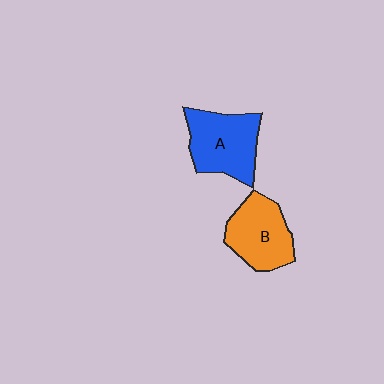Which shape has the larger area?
Shape A (blue).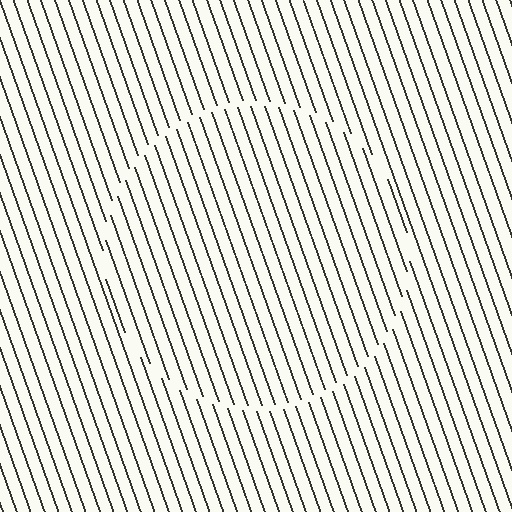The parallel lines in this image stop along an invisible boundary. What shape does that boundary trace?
An illusory circle. The interior of the shape contains the same grating, shifted by half a period — the contour is defined by the phase discontinuity where line-ends from the inner and outer gratings abut.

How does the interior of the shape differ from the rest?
The interior of the shape contains the same grating, shifted by half a period — the contour is defined by the phase discontinuity where line-ends from the inner and outer gratings abut.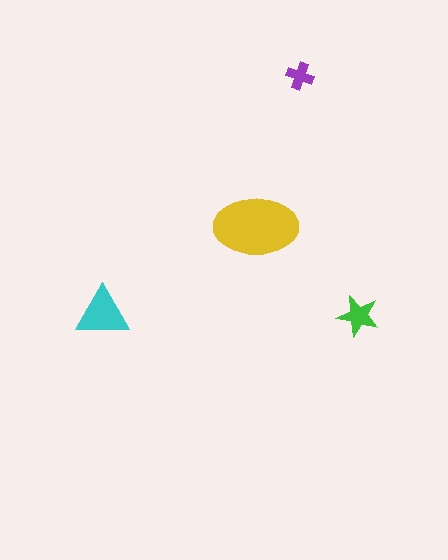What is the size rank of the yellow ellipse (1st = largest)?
1st.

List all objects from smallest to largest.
The purple cross, the green star, the cyan triangle, the yellow ellipse.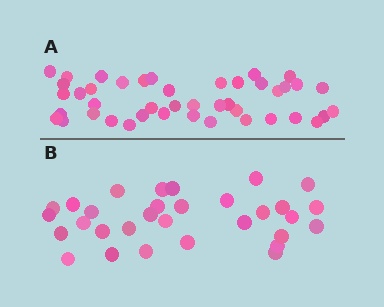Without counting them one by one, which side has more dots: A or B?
Region A (the top region) has more dots.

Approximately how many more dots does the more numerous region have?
Region A has roughly 12 or so more dots than region B.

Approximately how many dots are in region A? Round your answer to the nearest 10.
About 40 dots. (The exact count is 43, which rounds to 40.)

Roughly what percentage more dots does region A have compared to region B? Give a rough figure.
About 40% more.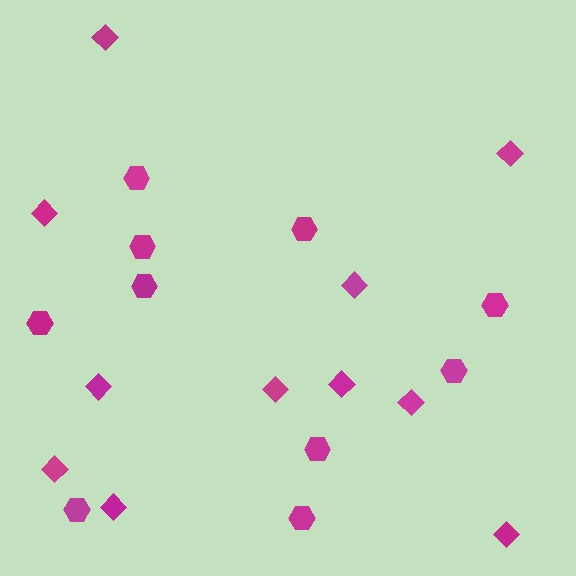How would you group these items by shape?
There are 2 groups: one group of hexagons (10) and one group of diamonds (11).